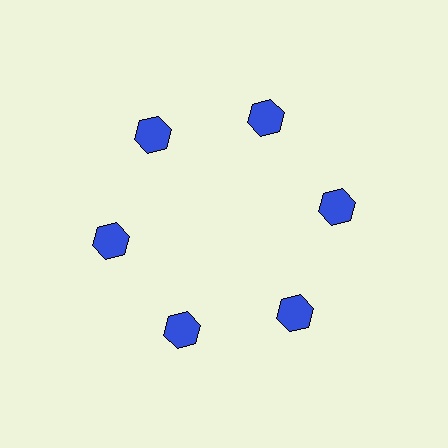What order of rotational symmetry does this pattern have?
This pattern has 6-fold rotational symmetry.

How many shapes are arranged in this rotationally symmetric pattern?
There are 6 shapes, arranged in 6 groups of 1.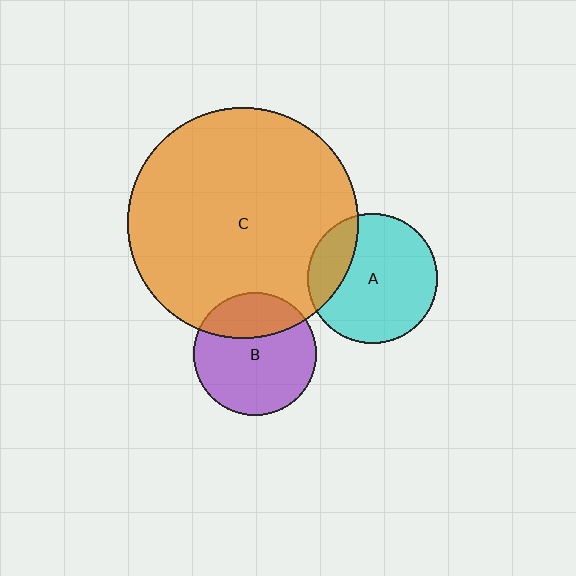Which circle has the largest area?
Circle C (orange).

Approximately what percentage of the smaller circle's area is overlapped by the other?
Approximately 30%.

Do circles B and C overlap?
Yes.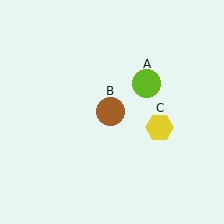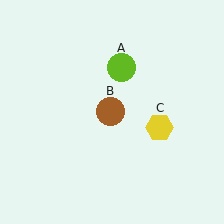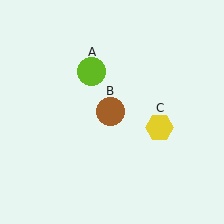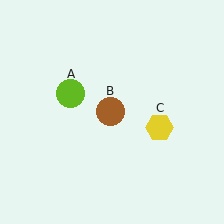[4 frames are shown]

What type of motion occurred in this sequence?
The lime circle (object A) rotated counterclockwise around the center of the scene.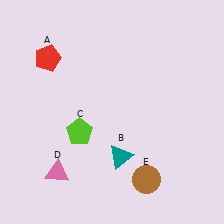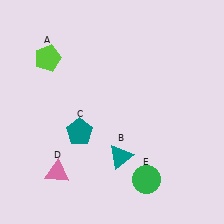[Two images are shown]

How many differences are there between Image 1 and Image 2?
There are 3 differences between the two images.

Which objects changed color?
A changed from red to lime. C changed from lime to teal. E changed from brown to green.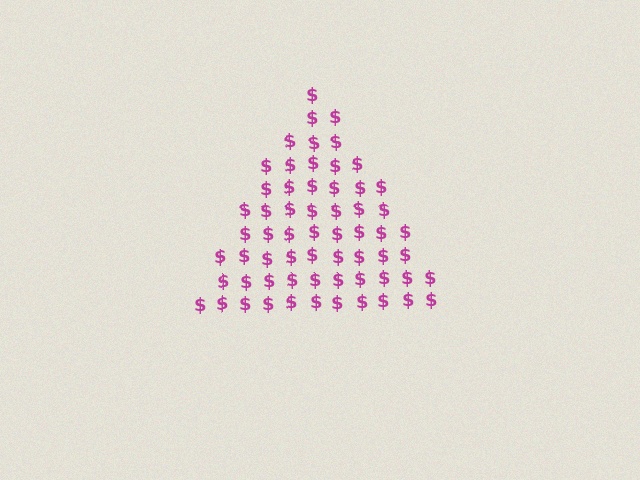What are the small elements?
The small elements are dollar signs.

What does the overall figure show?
The overall figure shows a triangle.